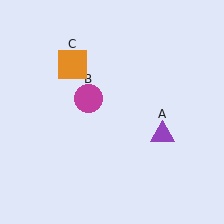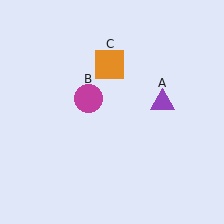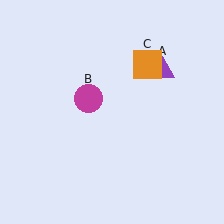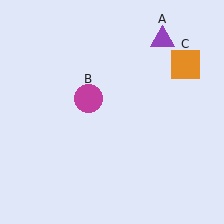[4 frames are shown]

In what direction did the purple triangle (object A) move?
The purple triangle (object A) moved up.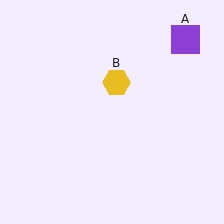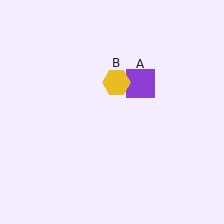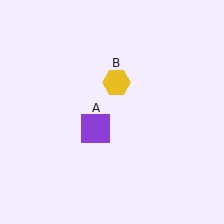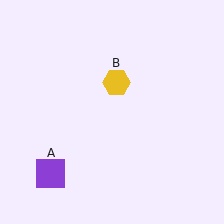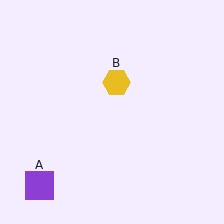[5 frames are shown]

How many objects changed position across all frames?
1 object changed position: purple square (object A).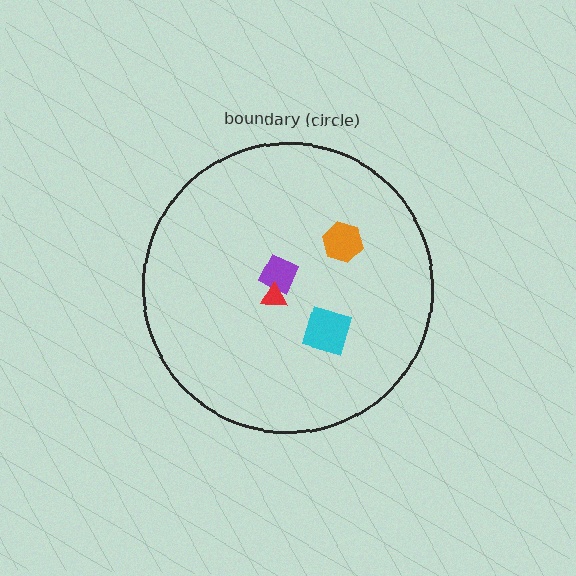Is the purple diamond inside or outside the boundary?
Inside.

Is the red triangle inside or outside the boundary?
Inside.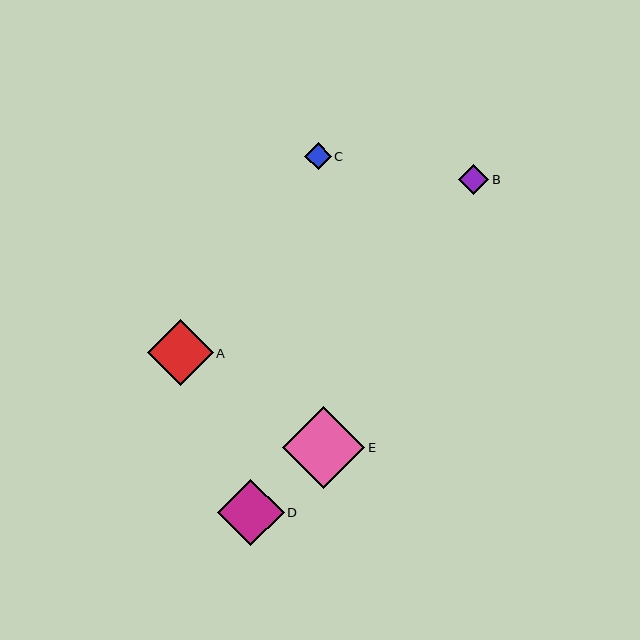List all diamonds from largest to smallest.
From largest to smallest: E, D, A, B, C.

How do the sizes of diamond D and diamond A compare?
Diamond D and diamond A are approximately the same size.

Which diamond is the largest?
Diamond E is the largest with a size of approximately 82 pixels.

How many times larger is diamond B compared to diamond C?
Diamond B is approximately 1.1 times the size of diamond C.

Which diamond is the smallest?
Diamond C is the smallest with a size of approximately 26 pixels.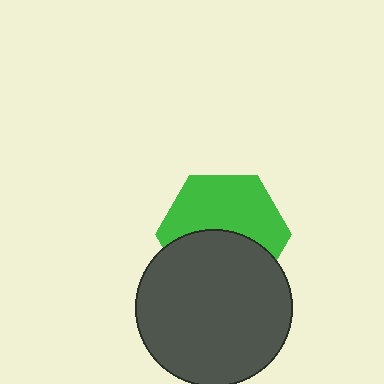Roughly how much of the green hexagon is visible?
About half of it is visible (roughly 55%).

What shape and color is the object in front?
The object in front is a dark gray circle.